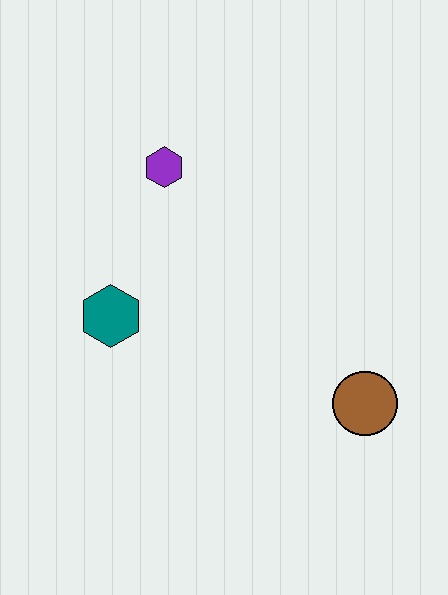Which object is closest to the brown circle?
The teal hexagon is closest to the brown circle.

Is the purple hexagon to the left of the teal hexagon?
No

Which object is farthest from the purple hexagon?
The brown circle is farthest from the purple hexagon.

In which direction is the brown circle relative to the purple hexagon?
The brown circle is below the purple hexagon.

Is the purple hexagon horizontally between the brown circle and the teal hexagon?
Yes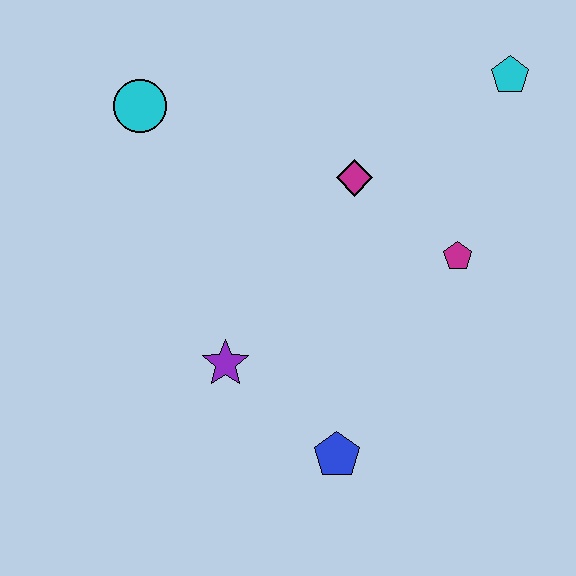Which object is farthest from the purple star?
The cyan pentagon is farthest from the purple star.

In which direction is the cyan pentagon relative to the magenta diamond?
The cyan pentagon is to the right of the magenta diamond.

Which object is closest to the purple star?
The blue pentagon is closest to the purple star.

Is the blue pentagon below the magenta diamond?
Yes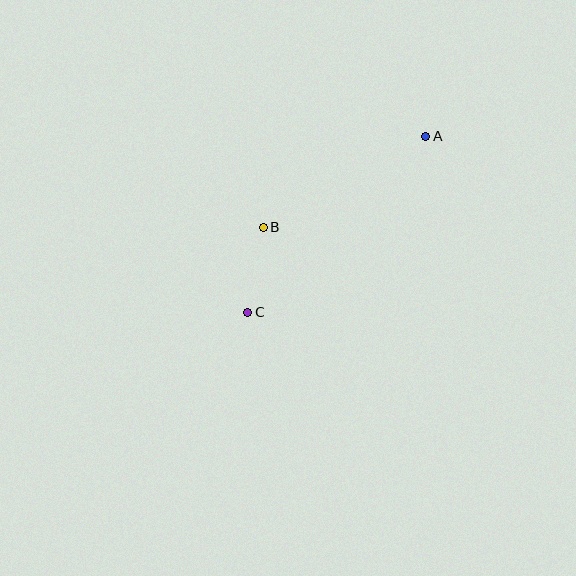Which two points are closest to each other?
Points B and C are closest to each other.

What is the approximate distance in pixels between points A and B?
The distance between A and B is approximately 186 pixels.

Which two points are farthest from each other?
Points A and C are farthest from each other.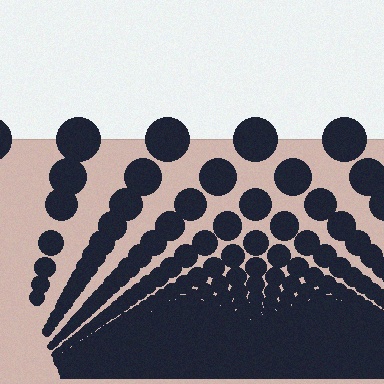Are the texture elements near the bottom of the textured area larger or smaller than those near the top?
Smaller. The gradient is inverted — elements near the bottom are smaller and denser.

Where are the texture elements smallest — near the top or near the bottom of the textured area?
Near the bottom.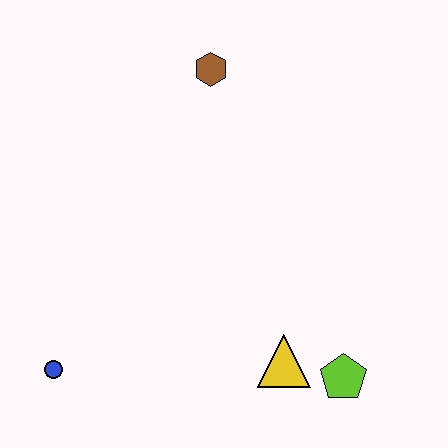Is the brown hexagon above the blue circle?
Yes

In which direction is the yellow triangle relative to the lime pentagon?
The yellow triangle is to the left of the lime pentagon.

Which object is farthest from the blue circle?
The brown hexagon is farthest from the blue circle.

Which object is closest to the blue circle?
The yellow triangle is closest to the blue circle.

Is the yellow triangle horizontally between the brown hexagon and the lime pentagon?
Yes